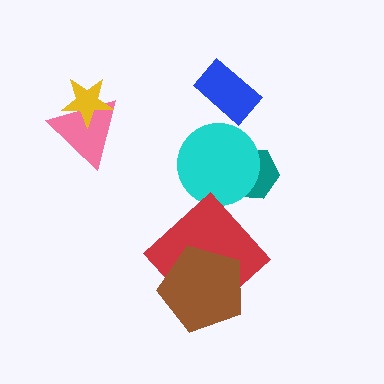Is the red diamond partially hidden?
Yes, it is partially covered by another shape.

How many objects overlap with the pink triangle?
1 object overlaps with the pink triangle.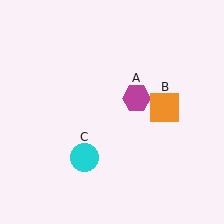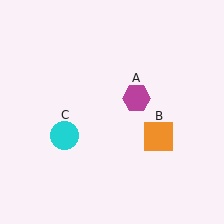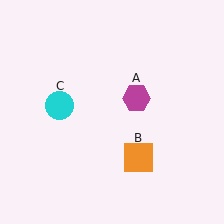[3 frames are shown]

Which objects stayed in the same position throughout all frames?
Magenta hexagon (object A) remained stationary.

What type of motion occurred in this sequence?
The orange square (object B), cyan circle (object C) rotated clockwise around the center of the scene.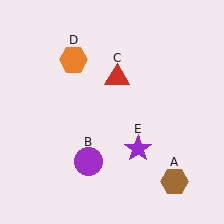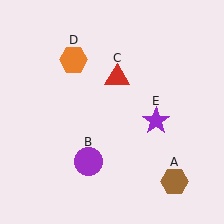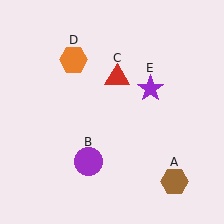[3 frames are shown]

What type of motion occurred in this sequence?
The purple star (object E) rotated counterclockwise around the center of the scene.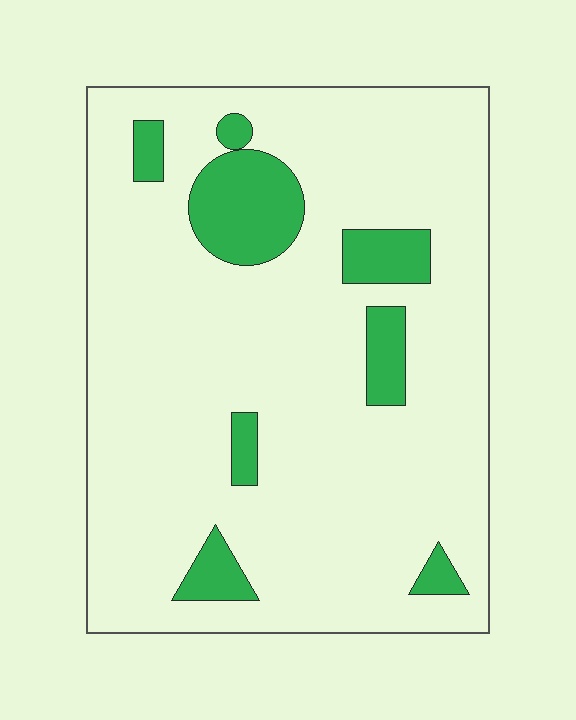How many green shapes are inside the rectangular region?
8.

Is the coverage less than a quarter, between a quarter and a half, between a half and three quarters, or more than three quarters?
Less than a quarter.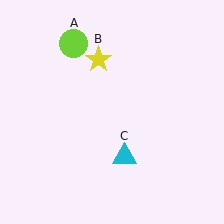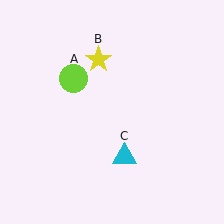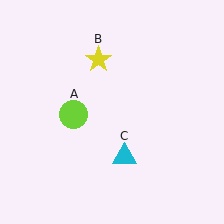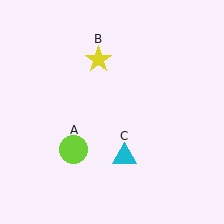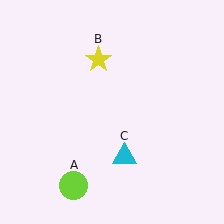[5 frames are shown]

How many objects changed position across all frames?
1 object changed position: lime circle (object A).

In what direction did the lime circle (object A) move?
The lime circle (object A) moved down.